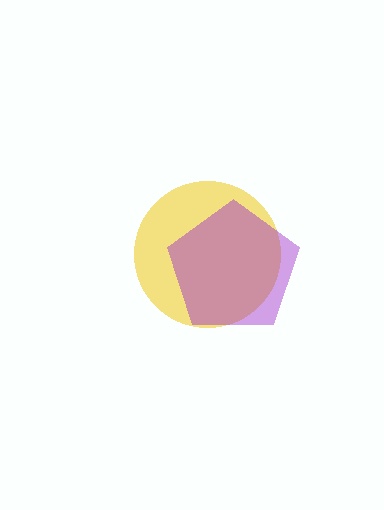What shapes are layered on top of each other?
The layered shapes are: a yellow circle, a purple pentagon.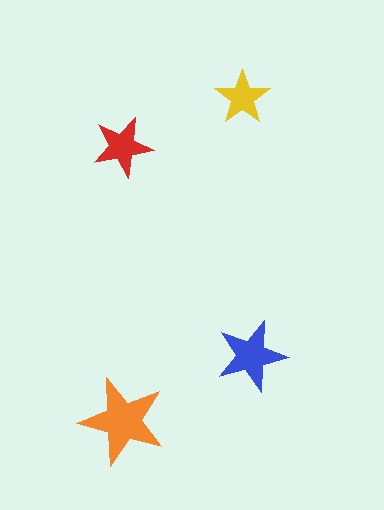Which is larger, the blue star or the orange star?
The orange one.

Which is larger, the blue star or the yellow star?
The blue one.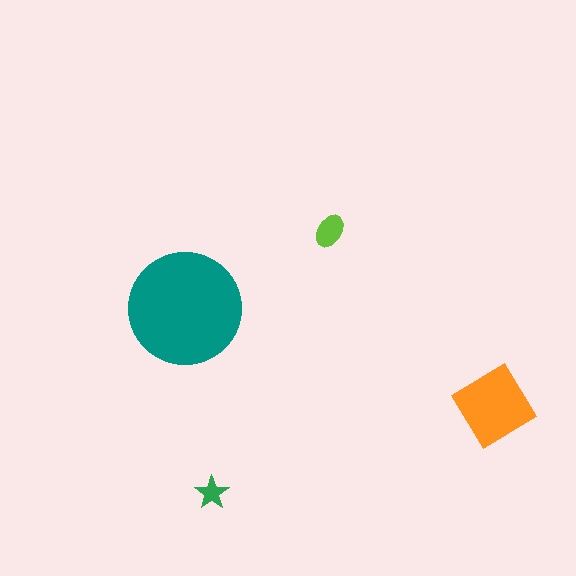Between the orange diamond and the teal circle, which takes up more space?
The teal circle.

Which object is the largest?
The teal circle.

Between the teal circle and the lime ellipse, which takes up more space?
The teal circle.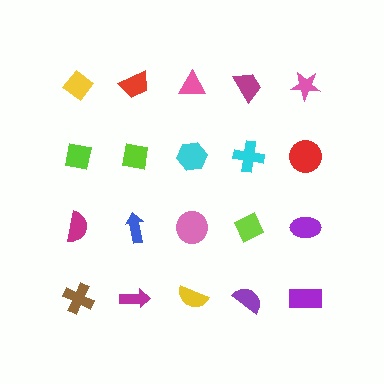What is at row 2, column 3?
A cyan hexagon.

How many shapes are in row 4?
5 shapes.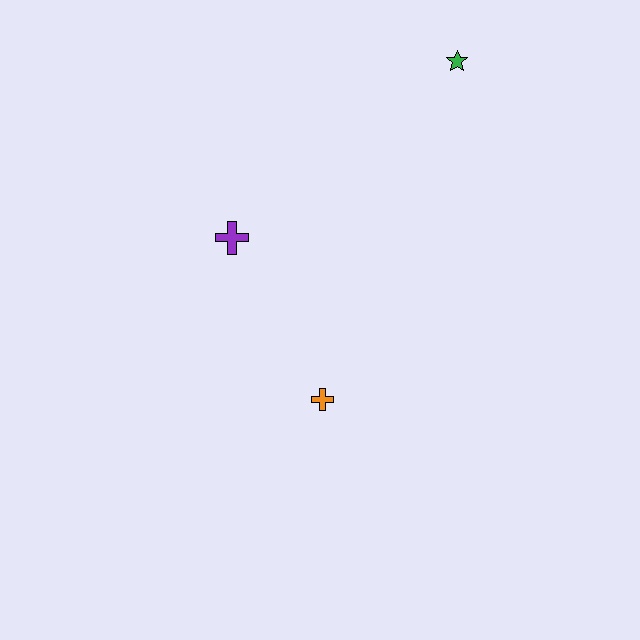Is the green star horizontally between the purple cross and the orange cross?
No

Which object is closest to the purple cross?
The orange cross is closest to the purple cross.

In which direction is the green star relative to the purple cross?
The green star is to the right of the purple cross.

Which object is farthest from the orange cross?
The green star is farthest from the orange cross.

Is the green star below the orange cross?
No